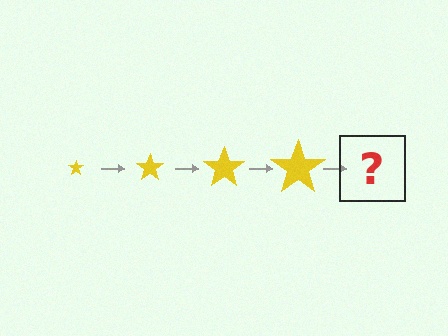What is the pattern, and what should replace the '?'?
The pattern is that the star gets progressively larger each step. The '?' should be a yellow star, larger than the previous one.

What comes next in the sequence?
The next element should be a yellow star, larger than the previous one.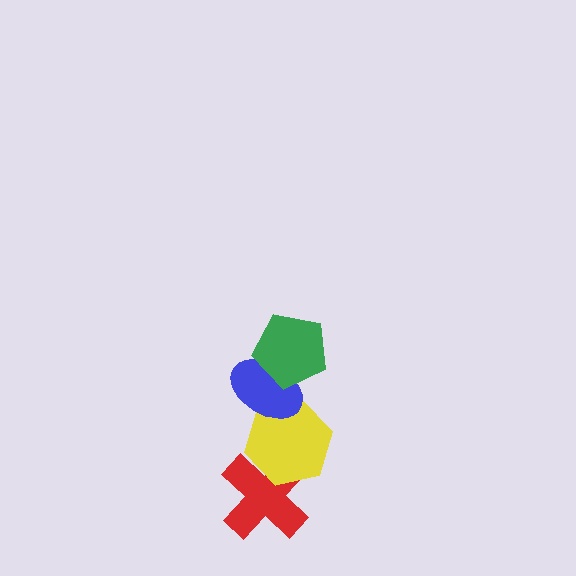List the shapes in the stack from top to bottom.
From top to bottom: the green pentagon, the blue ellipse, the yellow hexagon, the red cross.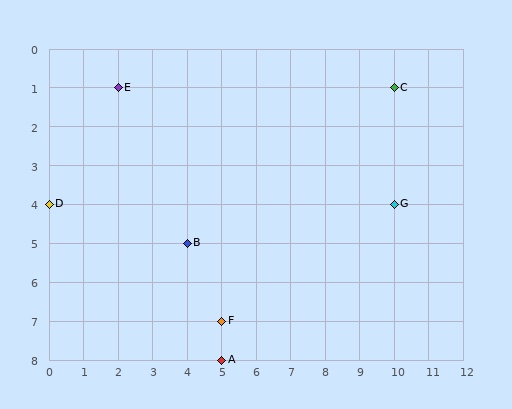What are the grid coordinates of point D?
Point D is at grid coordinates (0, 4).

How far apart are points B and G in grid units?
Points B and G are 6 columns and 1 row apart (about 6.1 grid units diagonally).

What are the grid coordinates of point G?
Point G is at grid coordinates (10, 4).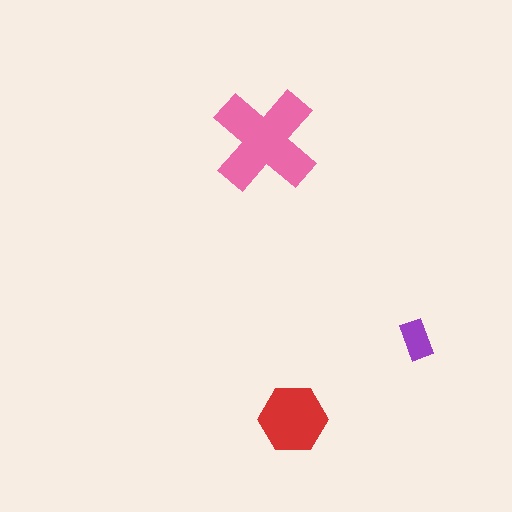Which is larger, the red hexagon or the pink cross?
The pink cross.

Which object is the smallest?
The purple rectangle.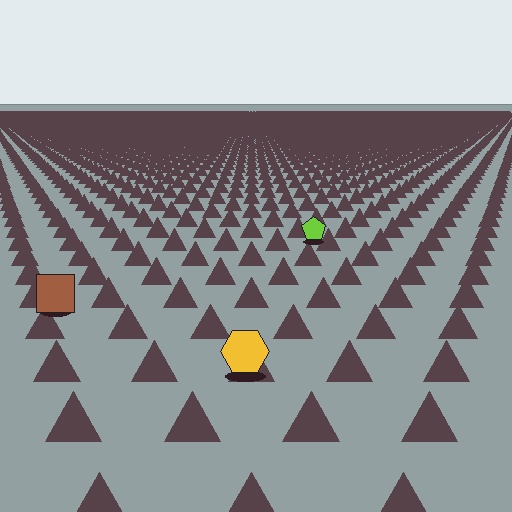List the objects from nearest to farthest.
From nearest to farthest: the yellow hexagon, the brown square, the lime pentagon.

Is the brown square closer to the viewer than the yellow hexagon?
No. The yellow hexagon is closer — you can tell from the texture gradient: the ground texture is coarser near it.